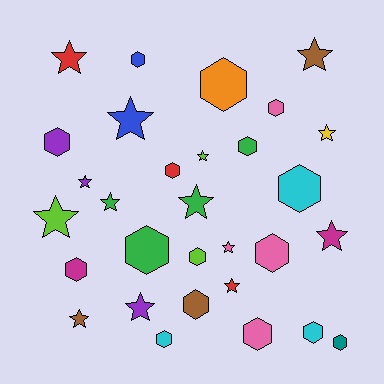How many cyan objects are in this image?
There are 3 cyan objects.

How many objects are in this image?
There are 30 objects.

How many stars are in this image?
There are 14 stars.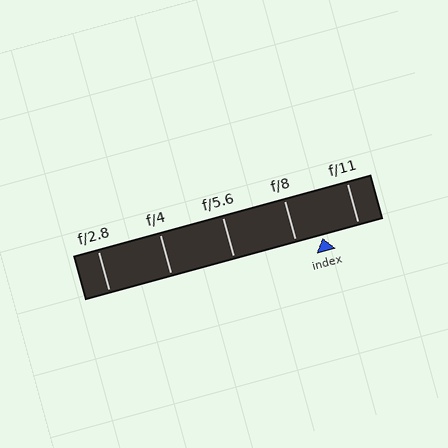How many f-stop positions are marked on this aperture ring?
There are 5 f-stop positions marked.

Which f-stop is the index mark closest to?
The index mark is closest to f/8.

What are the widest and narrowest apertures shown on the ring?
The widest aperture shown is f/2.8 and the narrowest is f/11.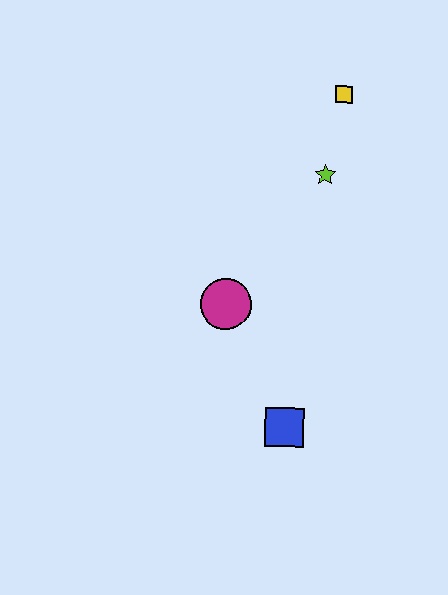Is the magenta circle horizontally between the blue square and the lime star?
No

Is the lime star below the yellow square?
Yes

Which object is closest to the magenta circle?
The blue square is closest to the magenta circle.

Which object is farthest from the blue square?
The yellow square is farthest from the blue square.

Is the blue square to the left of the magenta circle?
No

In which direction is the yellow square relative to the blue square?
The yellow square is above the blue square.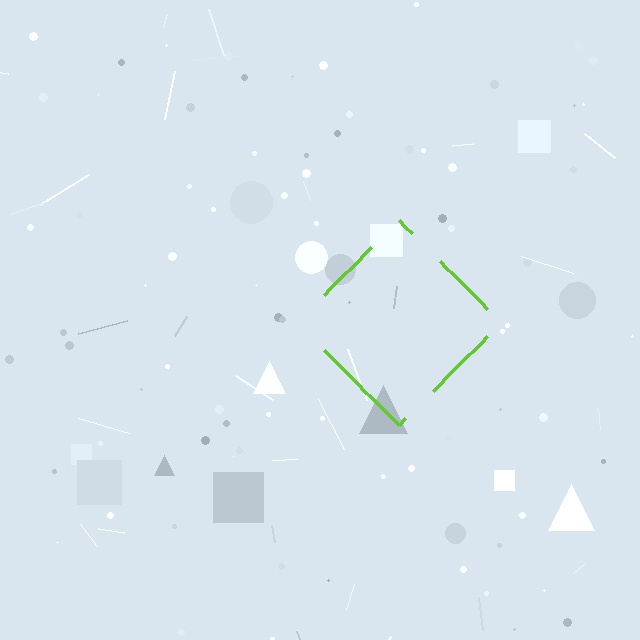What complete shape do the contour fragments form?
The contour fragments form a diamond.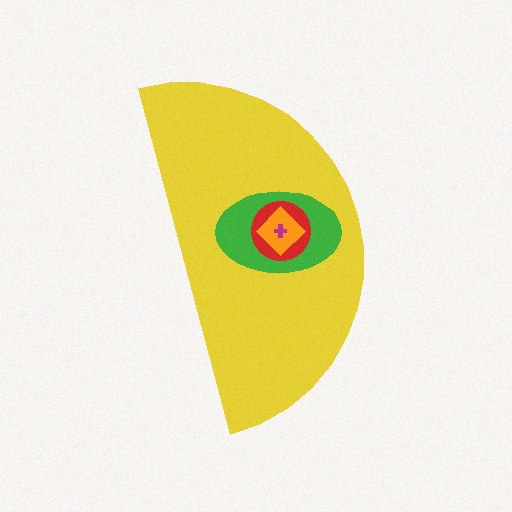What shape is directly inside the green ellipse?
The red circle.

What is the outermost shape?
The yellow semicircle.